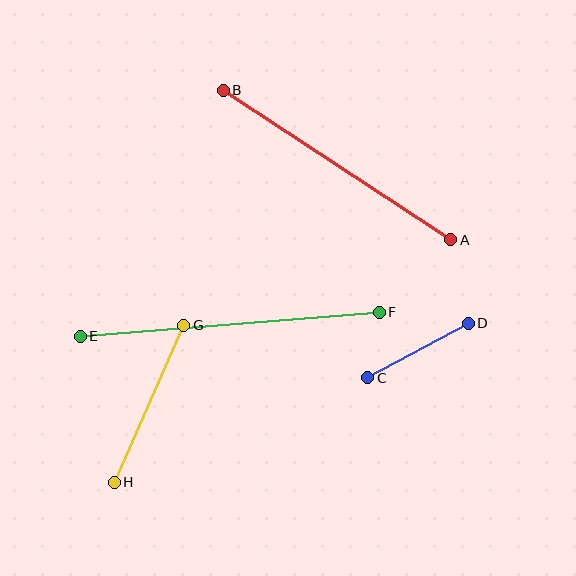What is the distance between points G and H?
The distance is approximately 172 pixels.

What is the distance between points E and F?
The distance is approximately 300 pixels.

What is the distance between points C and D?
The distance is approximately 114 pixels.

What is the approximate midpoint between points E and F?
The midpoint is at approximately (230, 324) pixels.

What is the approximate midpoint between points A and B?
The midpoint is at approximately (337, 165) pixels.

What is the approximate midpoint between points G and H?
The midpoint is at approximately (149, 404) pixels.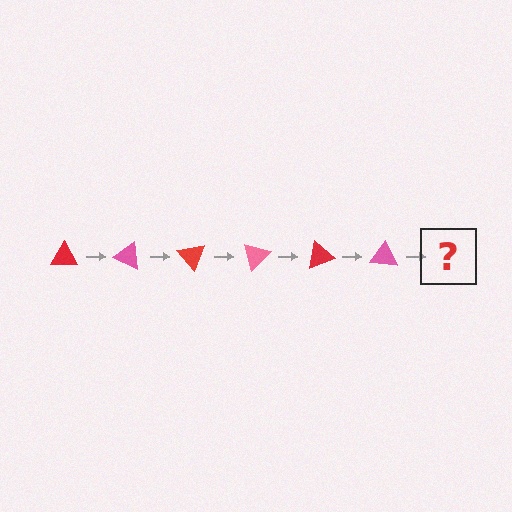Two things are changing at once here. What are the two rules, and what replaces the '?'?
The two rules are that it rotates 25 degrees each step and the color cycles through red and pink. The '?' should be a red triangle, rotated 150 degrees from the start.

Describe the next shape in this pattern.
It should be a red triangle, rotated 150 degrees from the start.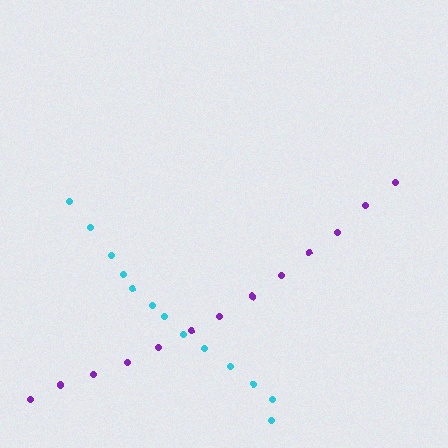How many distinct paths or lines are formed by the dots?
There are 2 distinct paths.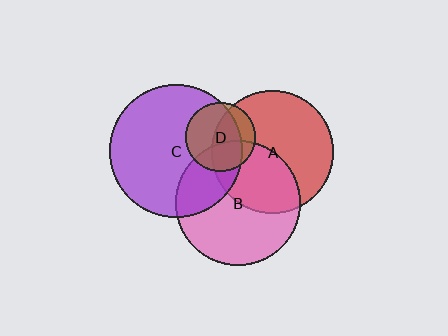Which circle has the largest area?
Circle C (purple).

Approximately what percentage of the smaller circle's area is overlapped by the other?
Approximately 80%.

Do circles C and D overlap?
Yes.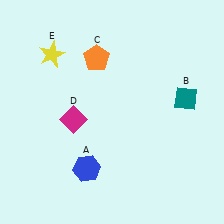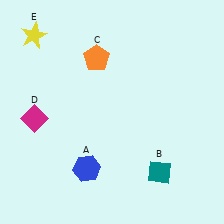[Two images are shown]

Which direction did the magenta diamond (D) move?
The magenta diamond (D) moved left.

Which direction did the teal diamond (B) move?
The teal diamond (B) moved down.